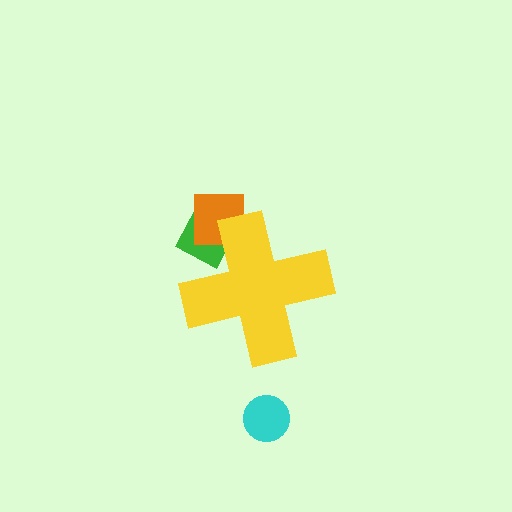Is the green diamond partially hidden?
Yes, the green diamond is partially hidden behind the yellow cross.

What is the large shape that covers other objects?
A yellow cross.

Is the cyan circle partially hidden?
No, the cyan circle is fully visible.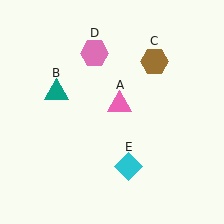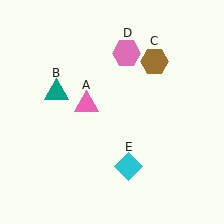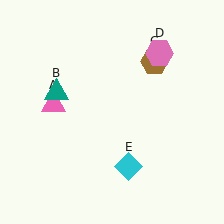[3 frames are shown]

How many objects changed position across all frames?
2 objects changed position: pink triangle (object A), pink hexagon (object D).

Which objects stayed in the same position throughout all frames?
Teal triangle (object B) and brown hexagon (object C) and cyan diamond (object E) remained stationary.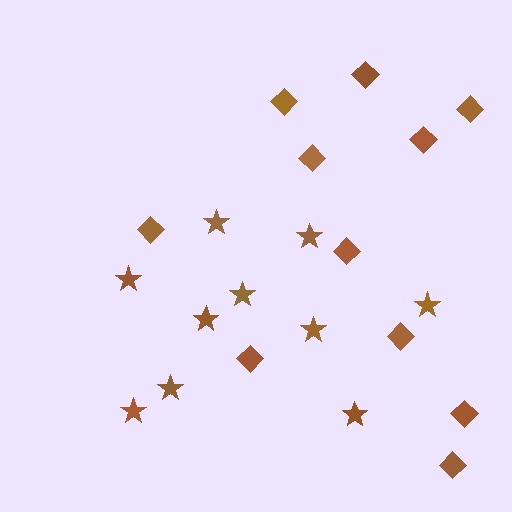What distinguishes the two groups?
There are 2 groups: one group of stars (10) and one group of diamonds (11).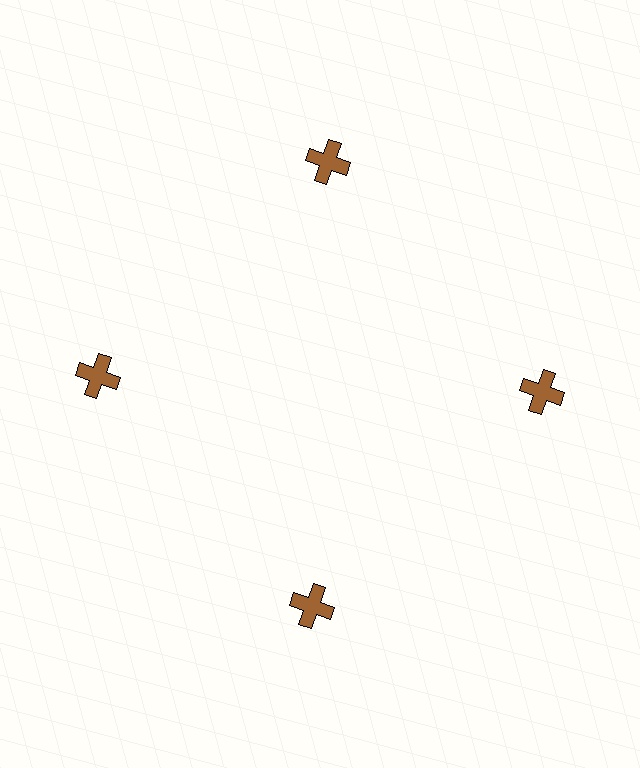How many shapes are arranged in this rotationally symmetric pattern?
There are 4 shapes, arranged in 4 groups of 1.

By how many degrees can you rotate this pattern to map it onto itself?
The pattern maps onto itself every 90 degrees of rotation.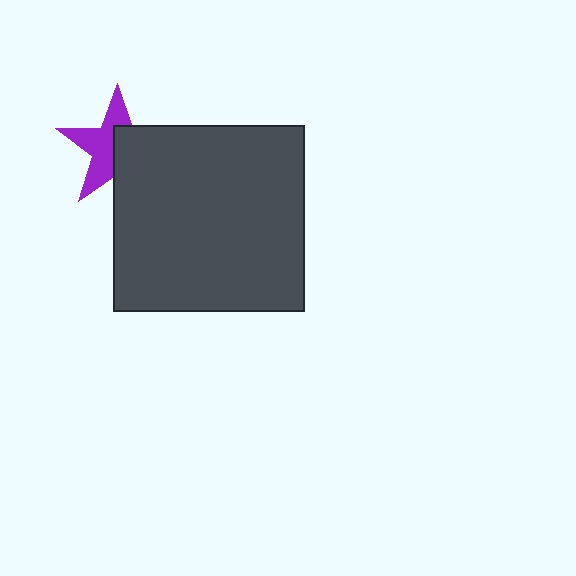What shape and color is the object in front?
The object in front is a dark gray rectangle.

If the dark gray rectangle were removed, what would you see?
You would see the complete purple star.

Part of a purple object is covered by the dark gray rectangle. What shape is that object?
It is a star.